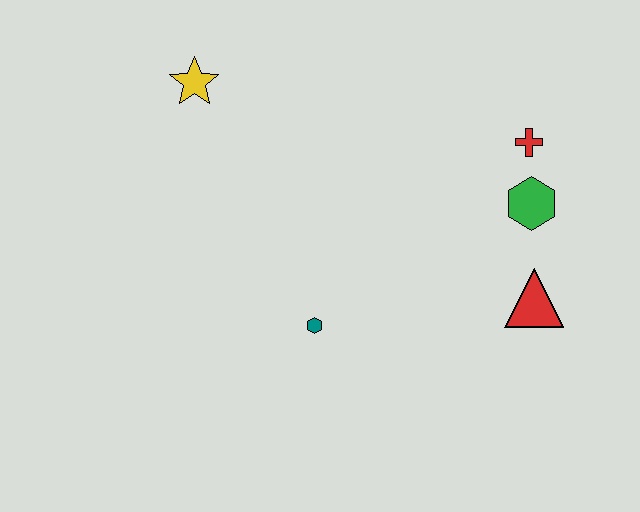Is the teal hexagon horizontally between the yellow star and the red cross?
Yes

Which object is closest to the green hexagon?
The red cross is closest to the green hexagon.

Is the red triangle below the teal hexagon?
No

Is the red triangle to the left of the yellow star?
No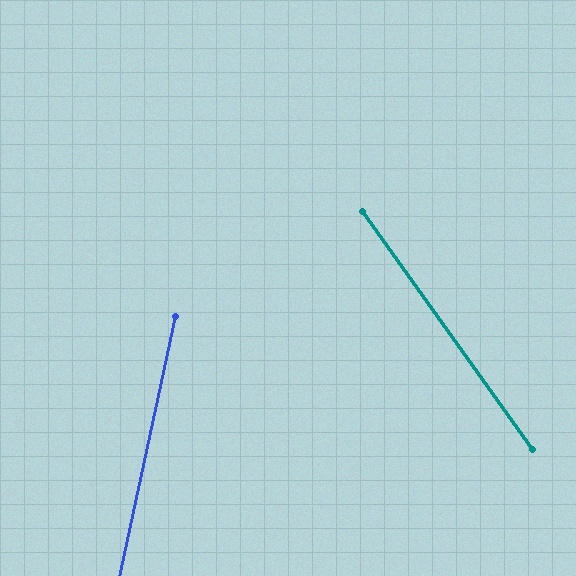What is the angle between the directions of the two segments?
Approximately 48 degrees.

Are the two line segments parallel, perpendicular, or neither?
Neither parallel nor perpendicular — they differ by about 48°.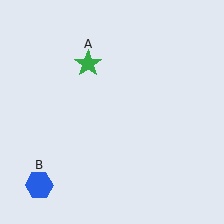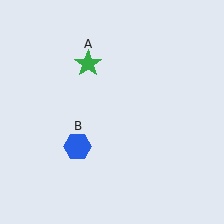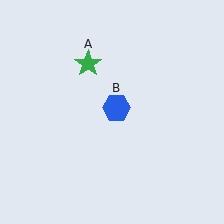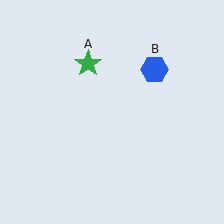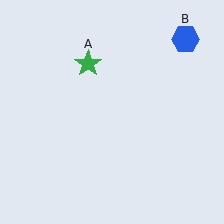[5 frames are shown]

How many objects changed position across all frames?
1 object changed position: blue hexagon (object B).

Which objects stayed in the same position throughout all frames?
Green star (object A) remained stationary.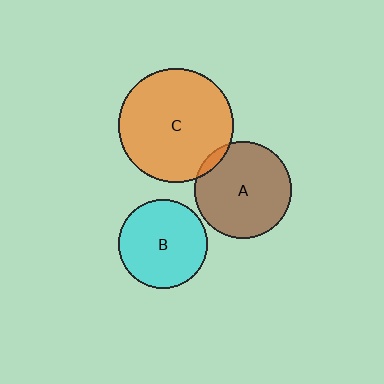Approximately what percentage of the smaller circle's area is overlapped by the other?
Approximately 5%.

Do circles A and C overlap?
Yes.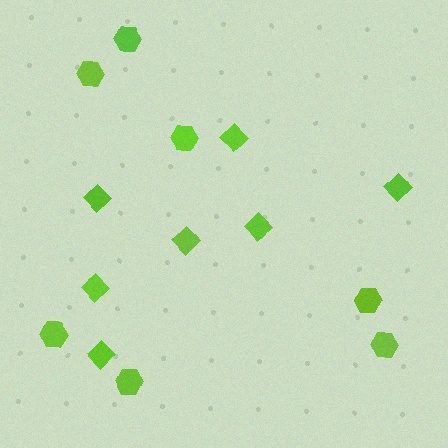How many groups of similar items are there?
There are 2 groups: one group of diamonds (7) and one group of hexagons (7).